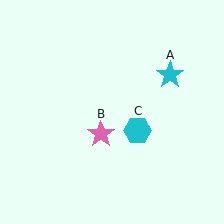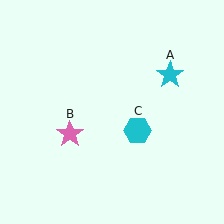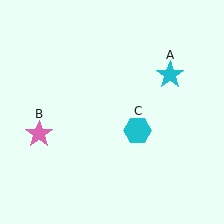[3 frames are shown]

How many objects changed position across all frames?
1 object changed position: pink star (object B).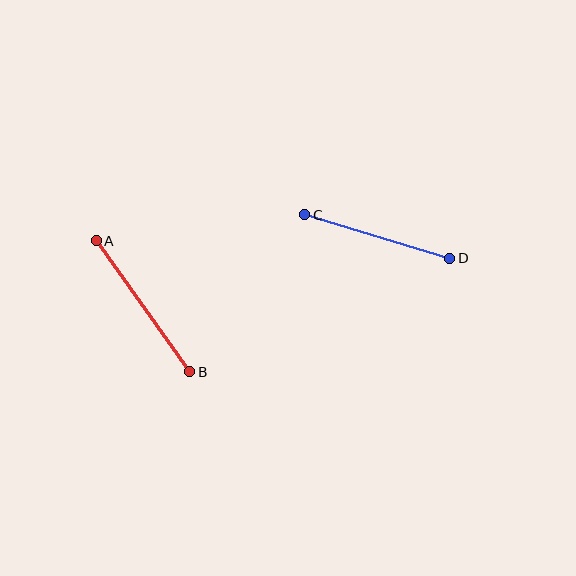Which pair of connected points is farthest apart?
Points A and B are farthest apart.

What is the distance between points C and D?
The distance is approximately 152 pixels.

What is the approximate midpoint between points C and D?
The midpoint is at approximately (377, 237) pixels.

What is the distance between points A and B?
The distance is approximately 161 pixels.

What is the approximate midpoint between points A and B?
The midpoint is at approximately (143, 306) pixels.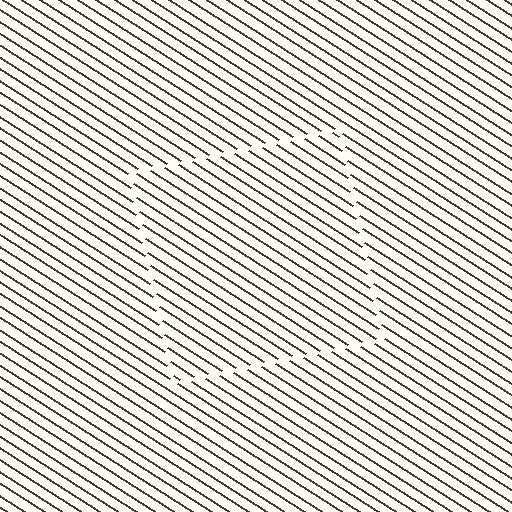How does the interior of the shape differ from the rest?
The interior of the shape contains the same grating, shifted by half a period — the contour is defined by the phase discontinuity where line-ends from the inner and outer gratings abut.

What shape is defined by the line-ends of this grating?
An illusory square. The interior of the shape contains the same grating, shifted by half a period — the contour is defined by the phase discontinuity where line-ends from the inner and outer gratings abut.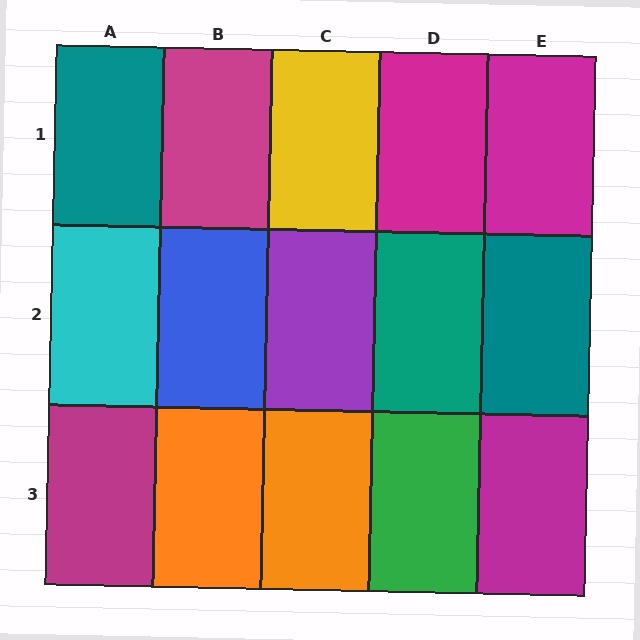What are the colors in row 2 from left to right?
Cyan, blue, purple, teal, teal.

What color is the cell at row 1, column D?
Magenta.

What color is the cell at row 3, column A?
Magenta.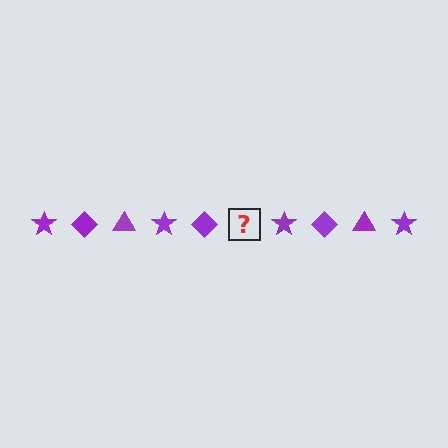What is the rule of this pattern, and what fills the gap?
The rule is that the pattern cycles through star, diamond, triangle shapes in purple. The gap should be filled with a purple triangle.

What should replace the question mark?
The question mark should be replaced with a purple triangle.